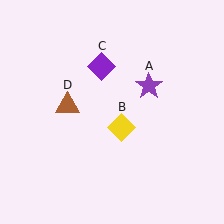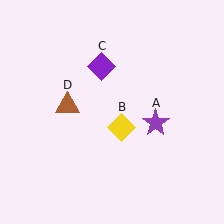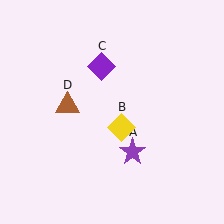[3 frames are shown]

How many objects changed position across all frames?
1 object changed position: purple star (object A).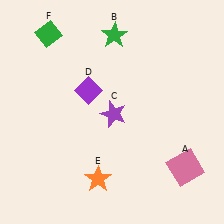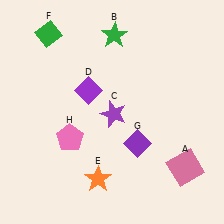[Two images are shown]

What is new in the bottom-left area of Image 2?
A pink pentagon (H) was added in the bottom-left area of Image 2.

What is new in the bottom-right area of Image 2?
A purple diamond (G) was added in the bottom-right area of Image 2.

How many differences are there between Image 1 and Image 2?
There are 2 differences between the two images.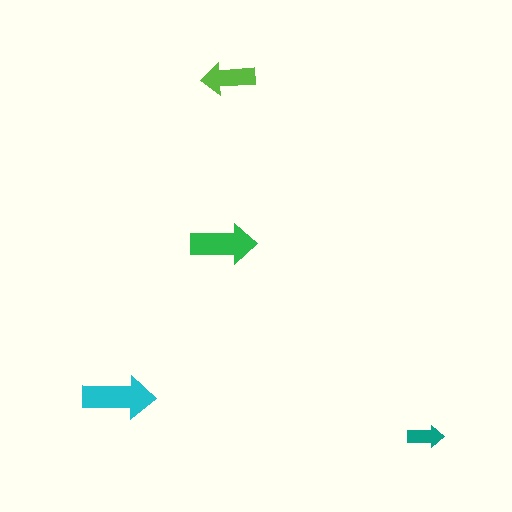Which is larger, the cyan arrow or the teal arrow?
The cyan one.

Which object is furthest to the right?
The teal arrow is rightmost.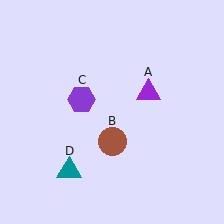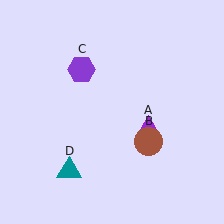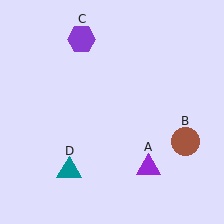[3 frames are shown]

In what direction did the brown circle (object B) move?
The brown circle (object B) moved right.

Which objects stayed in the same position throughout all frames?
Teal triangle (object D) remained stationary.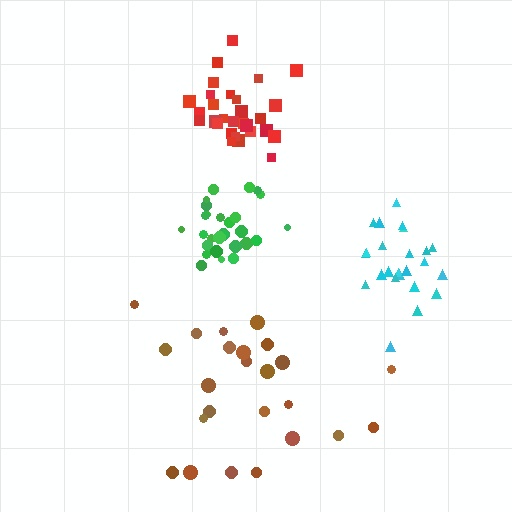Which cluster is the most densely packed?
Green.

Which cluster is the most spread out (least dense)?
Brown.